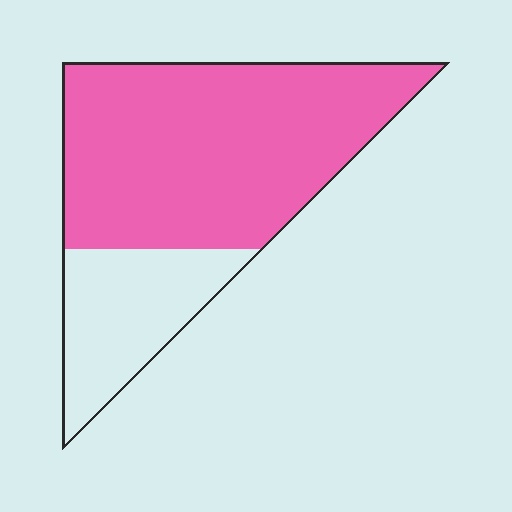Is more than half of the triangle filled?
Yes.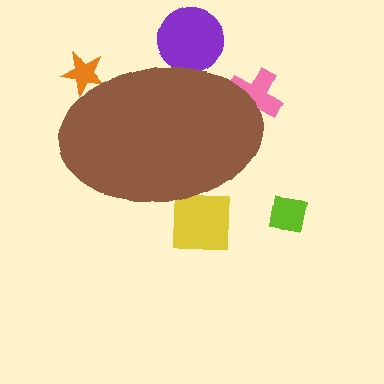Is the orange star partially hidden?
Yes, the orange star is partially hidden behind the brown ellipse.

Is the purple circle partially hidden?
Yes, the purple circle is partially hidden behind the brown ellipse.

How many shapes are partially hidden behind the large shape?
4 shapes are partially hidden.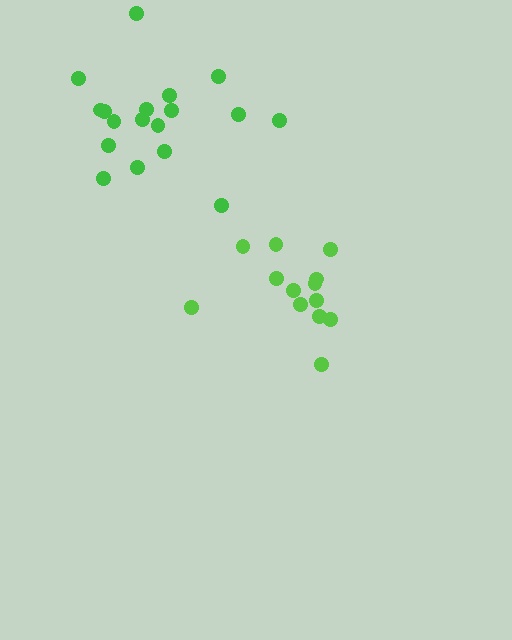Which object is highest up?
The green cluster is topmost.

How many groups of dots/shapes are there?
There are 2 groups.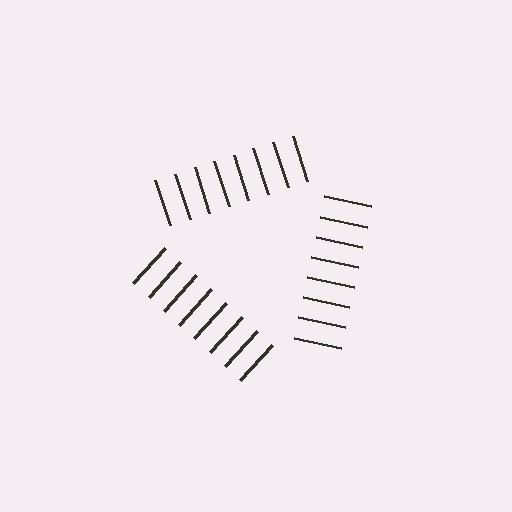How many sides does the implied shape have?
3 sides — the line-ends trace a triangle.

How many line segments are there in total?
24 — 8 along each of the 3 edges.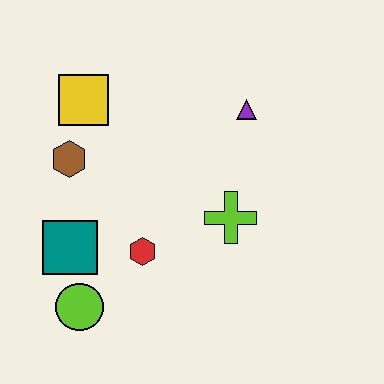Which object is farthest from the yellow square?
The lime circle is farthest from the yellow square.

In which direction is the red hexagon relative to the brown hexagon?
The red hexagon is below the brown hexagon.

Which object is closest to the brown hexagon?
The yellow square is closest to the brown hexagon.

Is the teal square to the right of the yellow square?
No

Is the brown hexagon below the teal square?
No